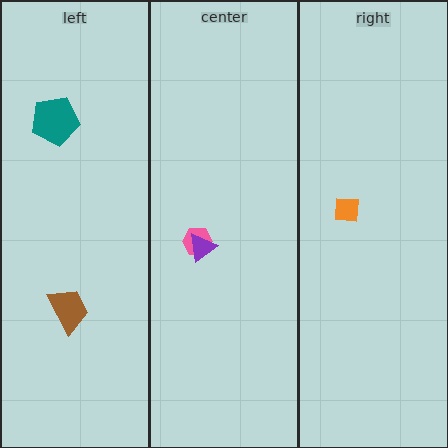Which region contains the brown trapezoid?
The left region.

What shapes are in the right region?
The orange square.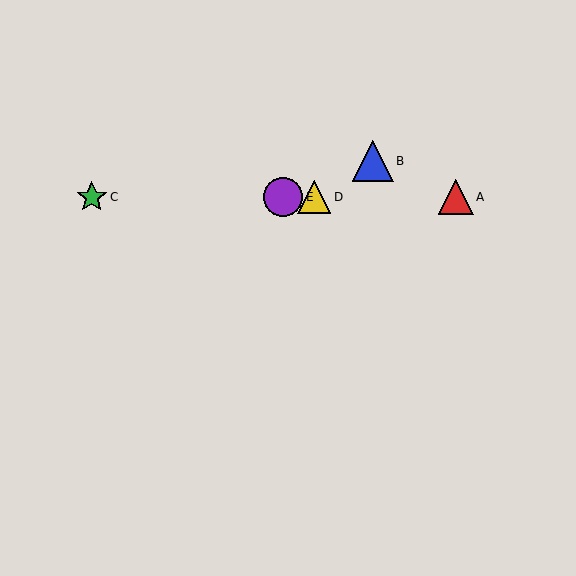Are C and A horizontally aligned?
Yes, both are at y≈197.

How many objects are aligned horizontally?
4 objects (A, C, D, E) are aligned horizontally.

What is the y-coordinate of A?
Object A is at y≈197.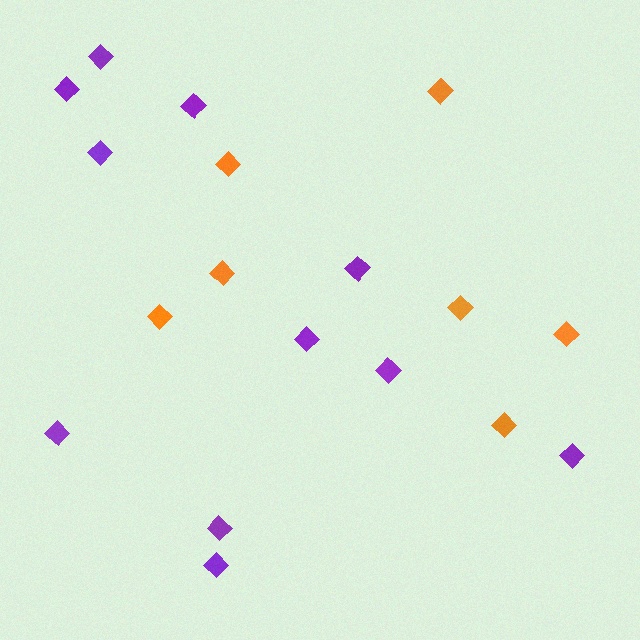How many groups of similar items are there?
There are 2 groups: one group of orange diamonds (7) and one group of purple diamonds (11).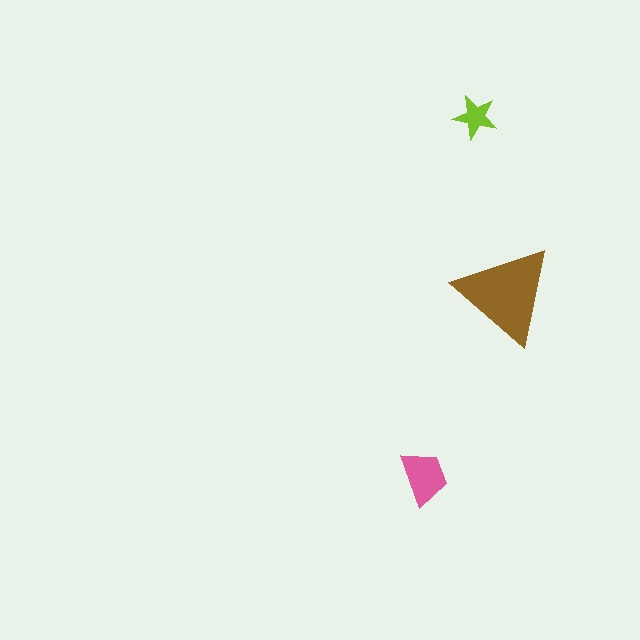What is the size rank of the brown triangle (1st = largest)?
1st.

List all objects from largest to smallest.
The brown triangle, the pink trapezoid, the lime star.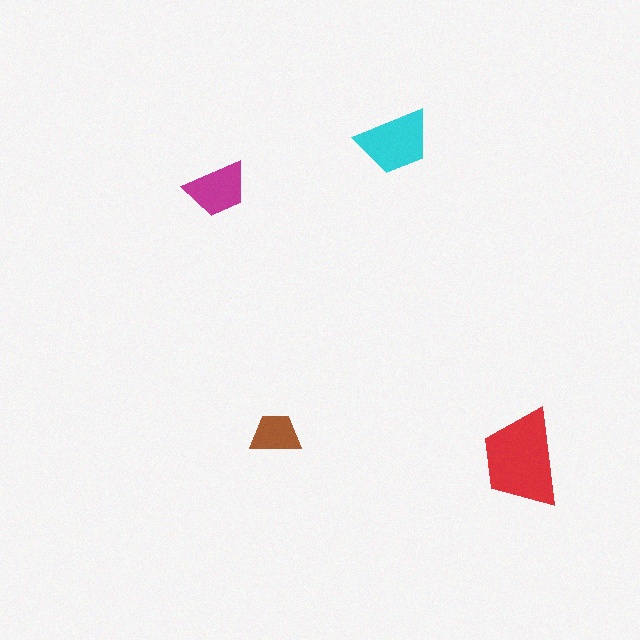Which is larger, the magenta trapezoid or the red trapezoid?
The red one.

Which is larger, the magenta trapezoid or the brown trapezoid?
The magenta one.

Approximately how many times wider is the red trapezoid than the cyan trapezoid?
About 1.5 times wider.